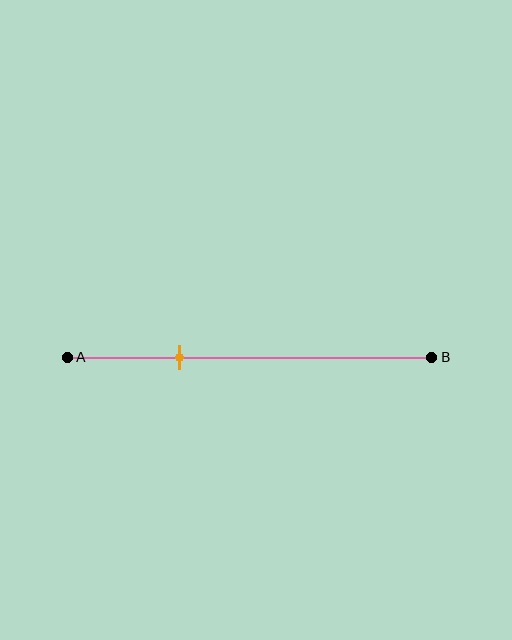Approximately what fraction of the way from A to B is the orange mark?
The orange mark is approximately 30% of the way from A to B.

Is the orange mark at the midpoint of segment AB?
No, the mark is at about 30% from A, not at the 50% midpoint.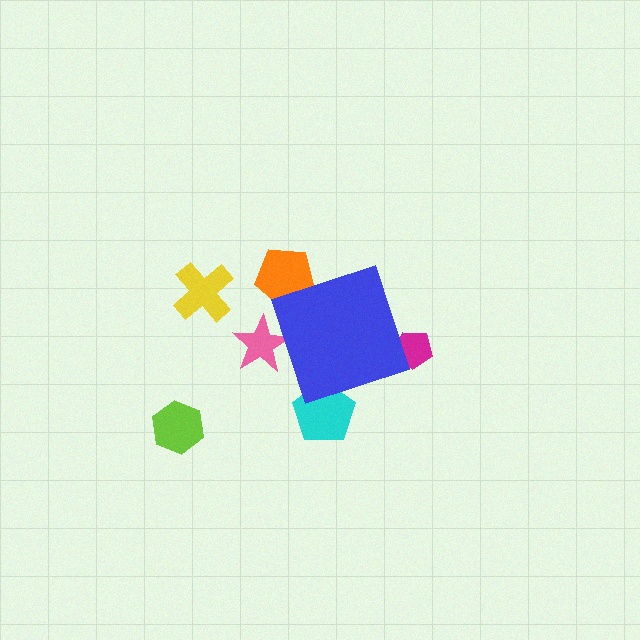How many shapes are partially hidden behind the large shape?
4 shapes are partially hidden.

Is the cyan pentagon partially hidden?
Yes, the cyan pentagon is partially hidden behind the blue diamond.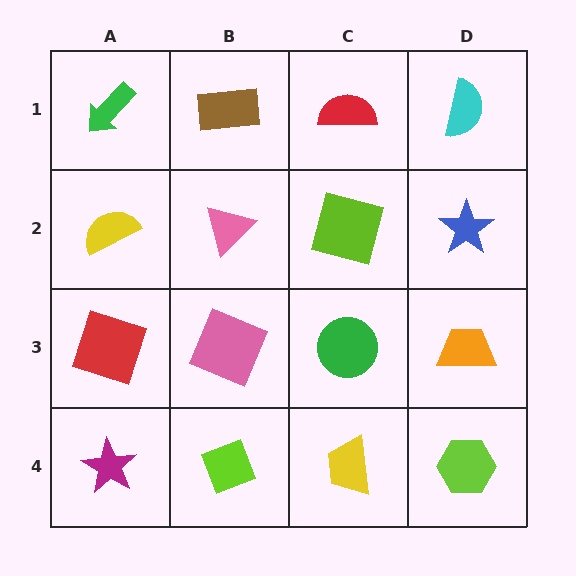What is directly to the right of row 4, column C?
A lime hexagon.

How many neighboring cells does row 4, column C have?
3.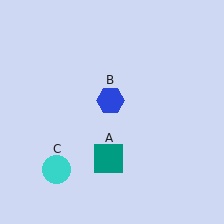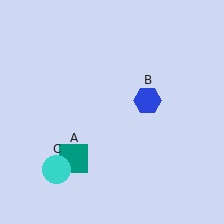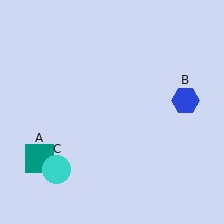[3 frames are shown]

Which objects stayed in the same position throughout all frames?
Cyan circle (object C) remained stationary.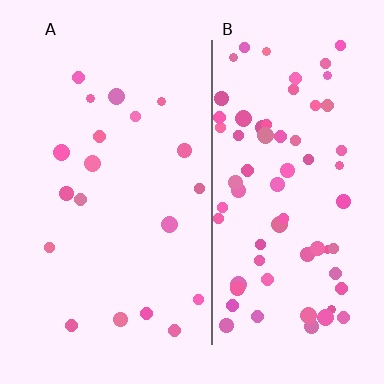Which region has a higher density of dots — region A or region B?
B (the right).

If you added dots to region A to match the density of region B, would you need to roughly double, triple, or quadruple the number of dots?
Approximately quadruple.